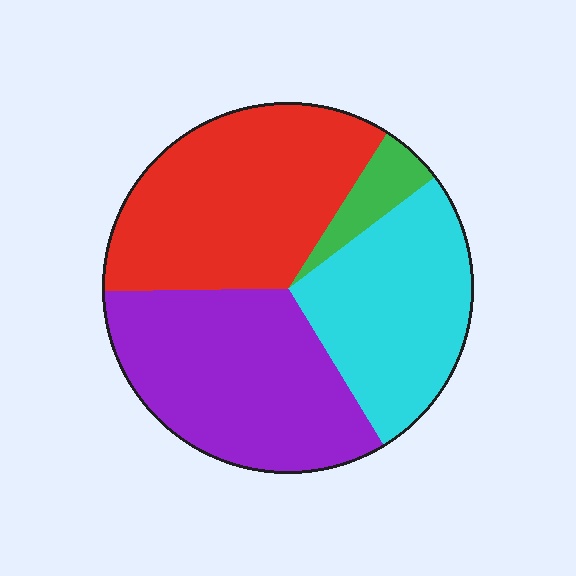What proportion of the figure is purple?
Purple covers 33% of the figure.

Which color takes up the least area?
Green, at roughly 5%.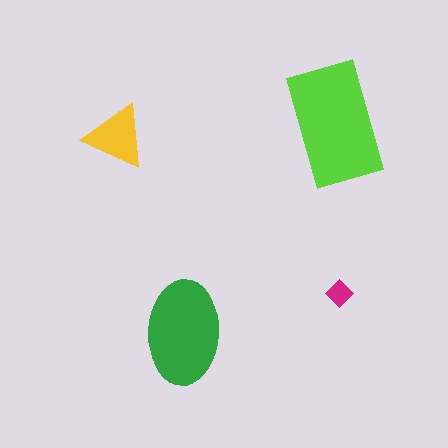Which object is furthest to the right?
The magenta diamond is rightmost.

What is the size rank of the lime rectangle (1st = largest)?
1st.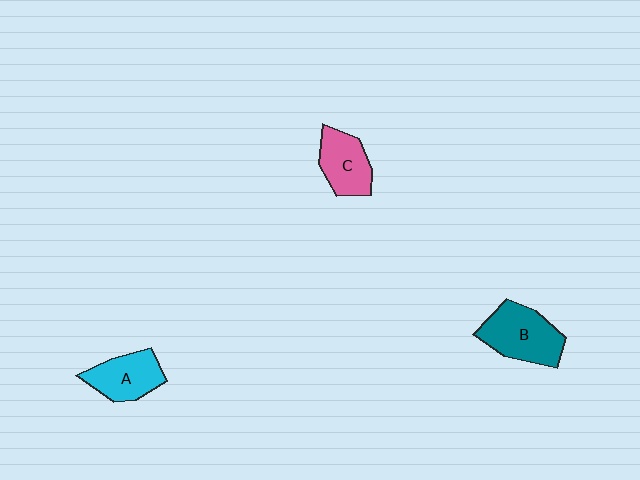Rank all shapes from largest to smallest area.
From largest to smallest: B (teal), A (cyan), C (pink).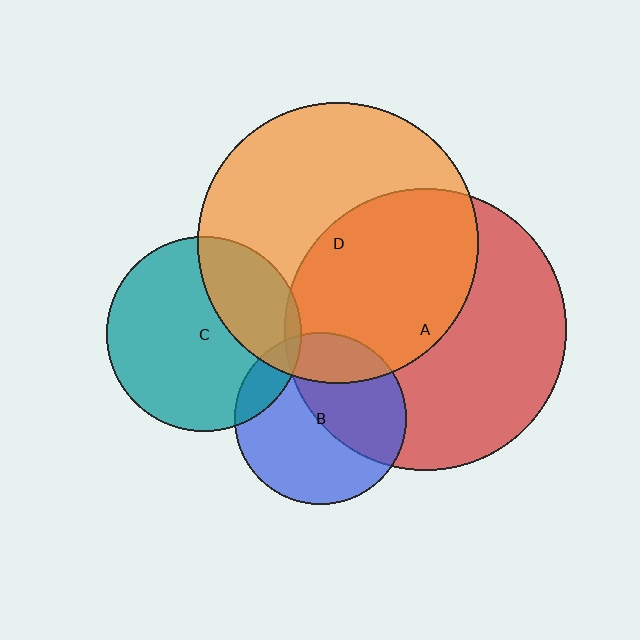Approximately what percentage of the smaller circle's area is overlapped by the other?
Approximately 45%.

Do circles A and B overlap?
Yes.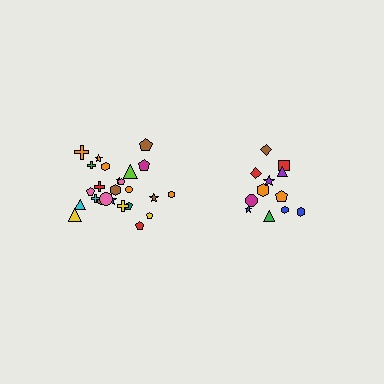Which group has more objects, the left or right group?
The left group.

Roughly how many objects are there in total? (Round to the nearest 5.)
Roughly 35 objects in total.